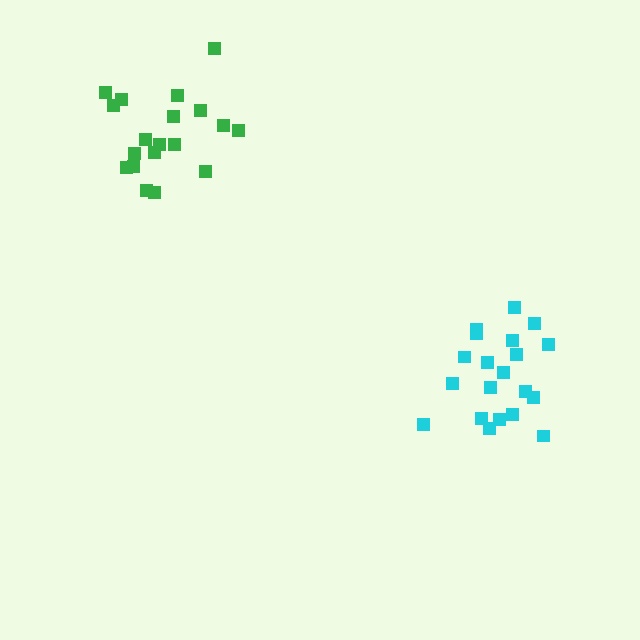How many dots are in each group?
Group 1: 19 dots, Group 2: 20 dots (39 total).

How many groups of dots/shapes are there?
There are 2 groups.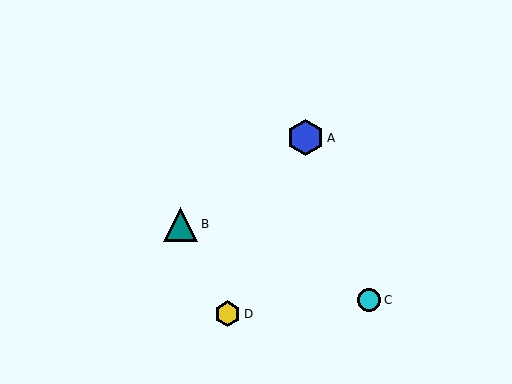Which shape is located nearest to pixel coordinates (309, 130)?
The blue hexagon (labeled A) at (306, 138) is nearest to that location.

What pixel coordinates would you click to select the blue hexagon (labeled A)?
Click at (306, 138) to select the blue hexagon A.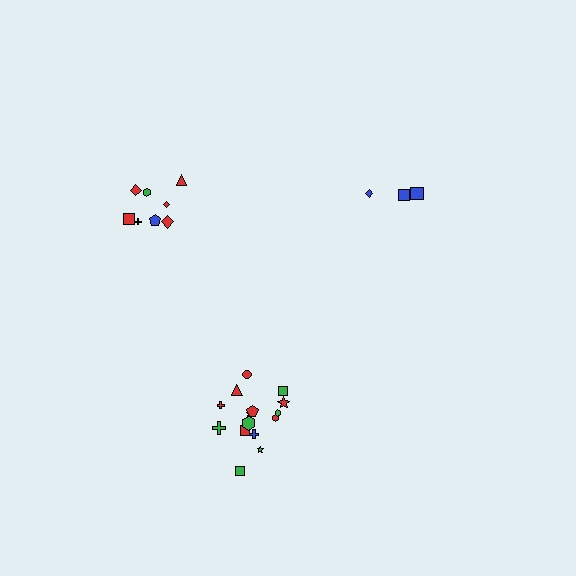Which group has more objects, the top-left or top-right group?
The top-left group.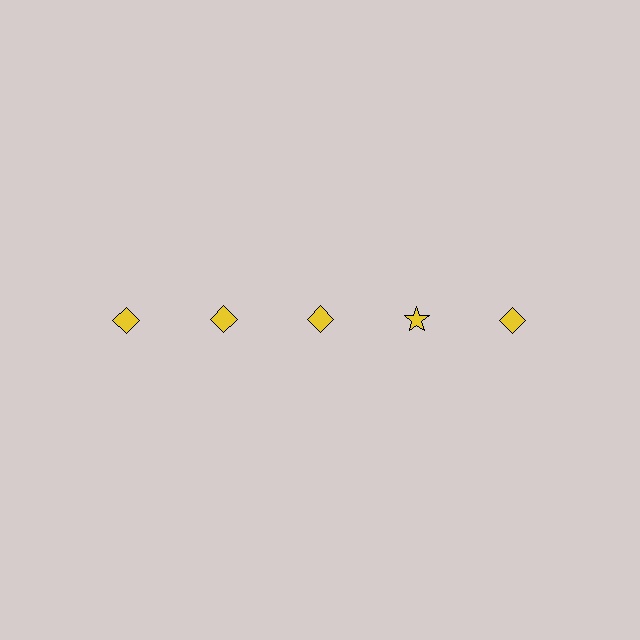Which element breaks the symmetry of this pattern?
The yellow star in the top row, second from right column breaks the symmetry. All other shapes are yellow diamonds.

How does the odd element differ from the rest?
It has a different shape: star instead of diamond.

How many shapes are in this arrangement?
There are 5 shapes arranged in a grid pattern.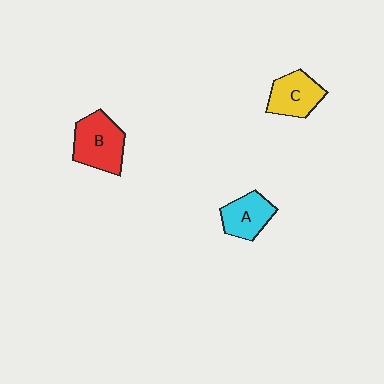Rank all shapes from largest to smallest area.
From largest to smallest: B (red), C (yellow), A (cyan).